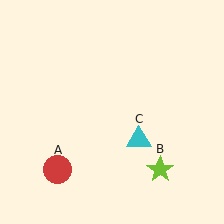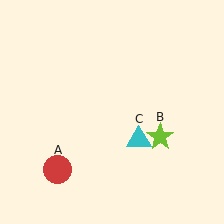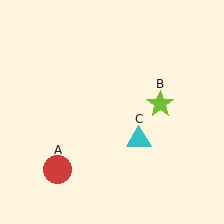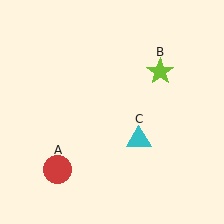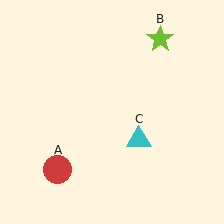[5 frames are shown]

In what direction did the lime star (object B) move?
The lime star (object B) moved up.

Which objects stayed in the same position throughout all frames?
Red circle (object A) and cyan triangle (object C) remained stationary.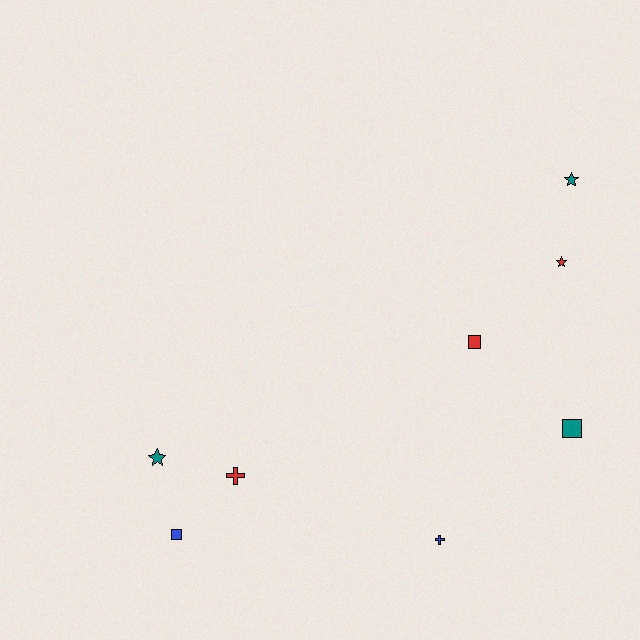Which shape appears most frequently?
Square, with 3 objects.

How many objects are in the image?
There are 8 objects.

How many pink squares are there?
There are no pink squares.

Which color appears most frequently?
Teal, with 3 objects.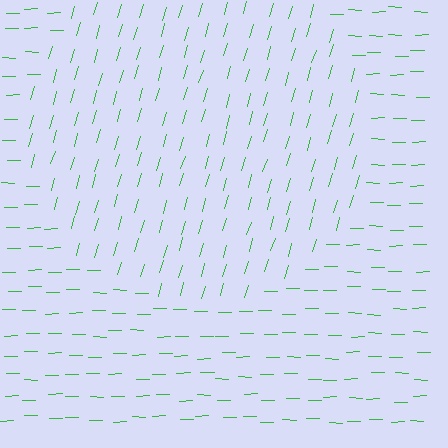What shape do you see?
I see a circle.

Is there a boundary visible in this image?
Yes, there is a texture boundary formed by a change in line orientation.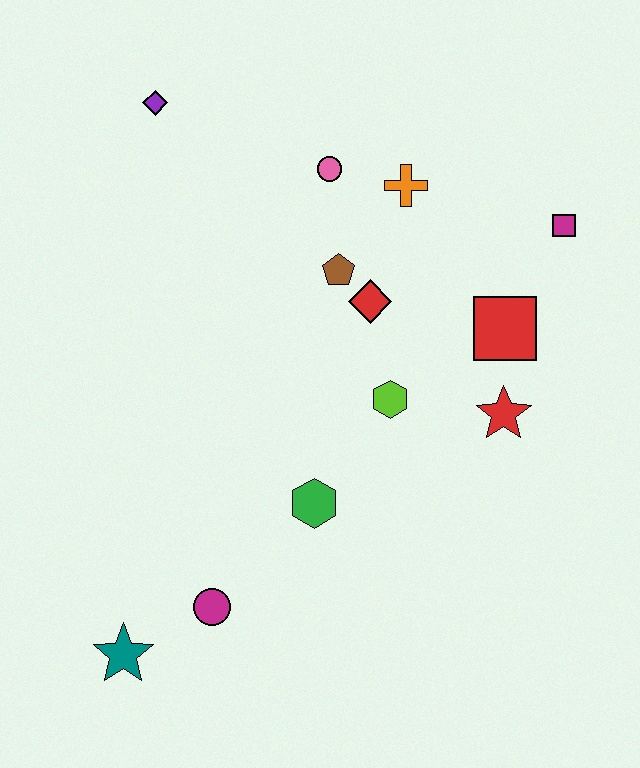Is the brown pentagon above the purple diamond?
No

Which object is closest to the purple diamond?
The pink circle is closest to the purple diamond.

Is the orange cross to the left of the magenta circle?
No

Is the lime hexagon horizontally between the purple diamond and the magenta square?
Yes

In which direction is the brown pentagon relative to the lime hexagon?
The brown pentagon is above the lime hexagon.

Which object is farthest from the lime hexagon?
The purple diamond is farthest from the lime hexagon.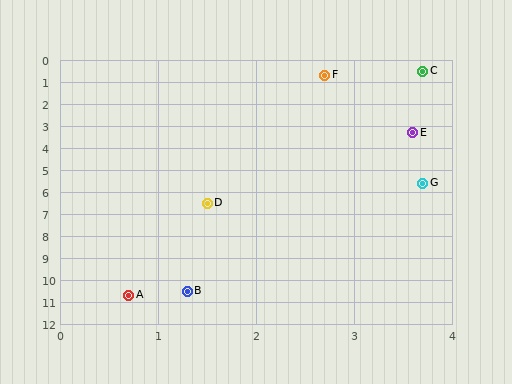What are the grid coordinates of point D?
Point D is at approximately (1.5, 6.5).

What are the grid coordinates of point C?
Point C is at approximately (3.7, 0.5).